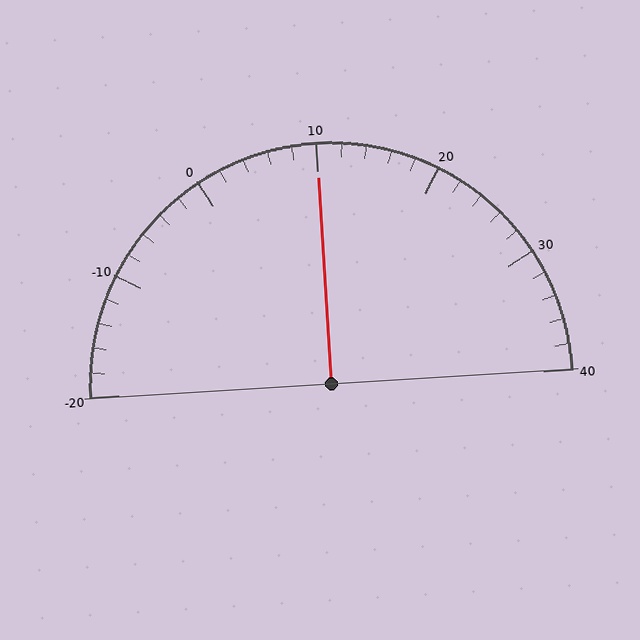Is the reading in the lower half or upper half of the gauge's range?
The reading is in the upper half of the range (-20 to 40).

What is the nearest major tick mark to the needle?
The nearest major tick mark is 10.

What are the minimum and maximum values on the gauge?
The gauge ranges from -20 to 40.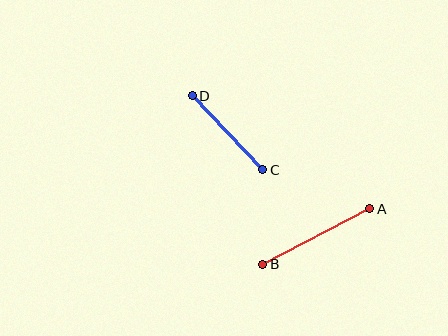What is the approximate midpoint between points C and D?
The midpoint is at approximately (227, 133) pixels.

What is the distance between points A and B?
The distance is approximately 120 pixels.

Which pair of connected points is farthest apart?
Points A and B are farthest apart.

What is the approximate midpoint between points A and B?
The midpoint is at approximately (316, 236) pixels.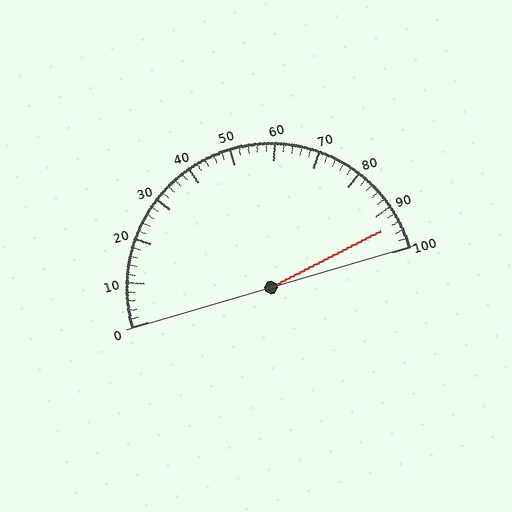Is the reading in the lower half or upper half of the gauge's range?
The reading is in the upper half of the range (0 to 100).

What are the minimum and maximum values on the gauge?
The gauge ranges from 0 to 100.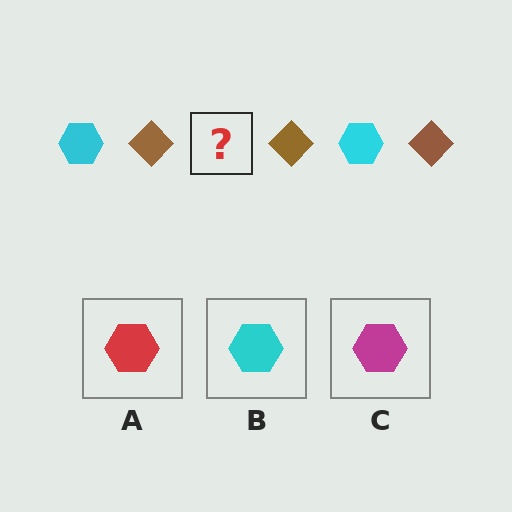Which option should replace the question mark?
Option B.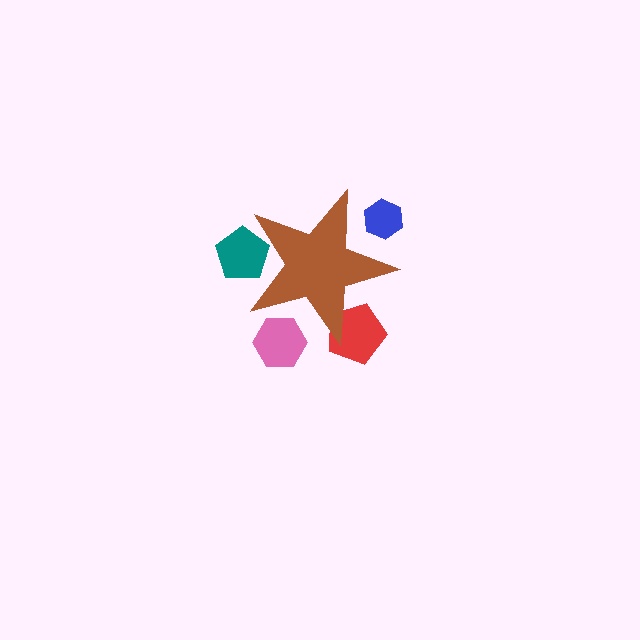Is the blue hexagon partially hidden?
Yes, the blue hexagon is partially hidden behind the brown star.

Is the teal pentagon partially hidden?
Yes, the teal pentagon is partially hidden behind the brown star.